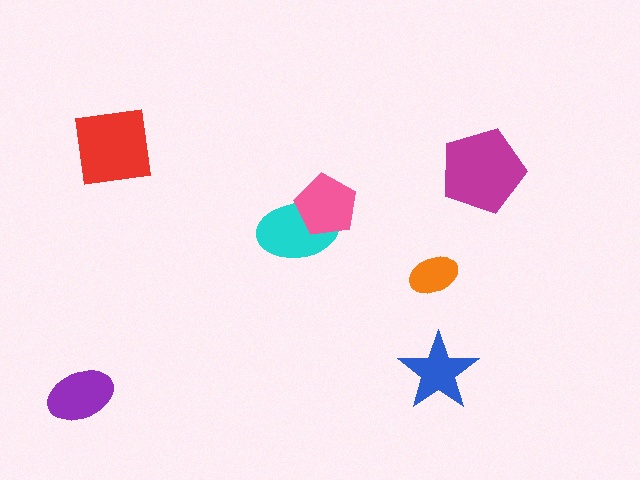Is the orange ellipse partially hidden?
No, no other shape covers it.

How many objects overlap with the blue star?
0 objects overlap with the blue star.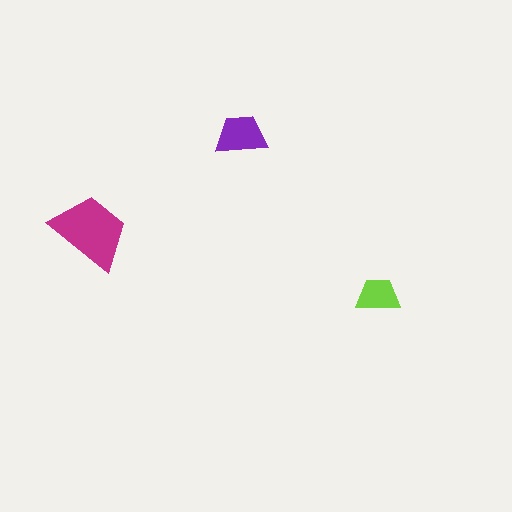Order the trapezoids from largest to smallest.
the magenta one, the purple one, the lime one.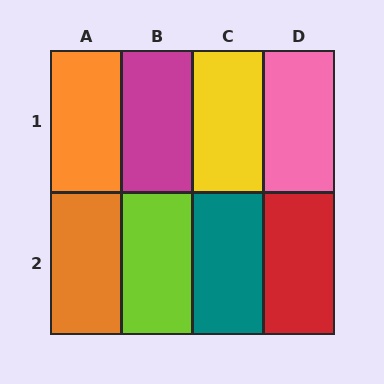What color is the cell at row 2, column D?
Red.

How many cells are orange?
2 cells are orange.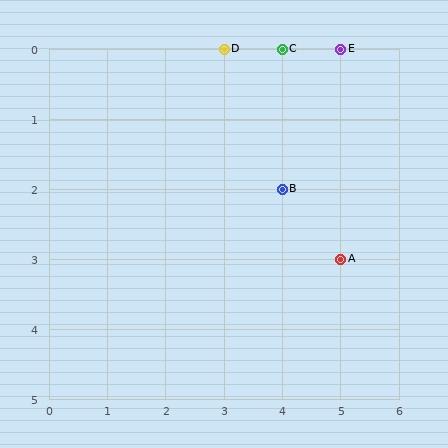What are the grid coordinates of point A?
Point A is at grid coordinates (5, 3).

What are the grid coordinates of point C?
Point C is at grid coordinates (4, 0).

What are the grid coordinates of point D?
Point D is at grid coordinates (3, 0).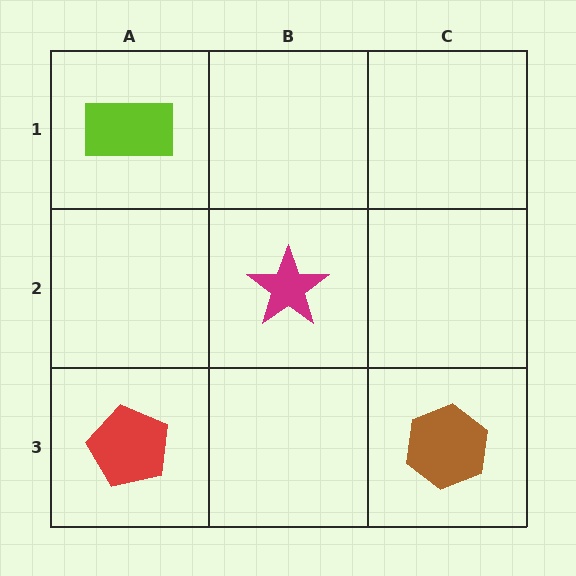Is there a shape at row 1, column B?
No, that cell is empty.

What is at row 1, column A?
A lime rectangle.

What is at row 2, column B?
A magenta star.